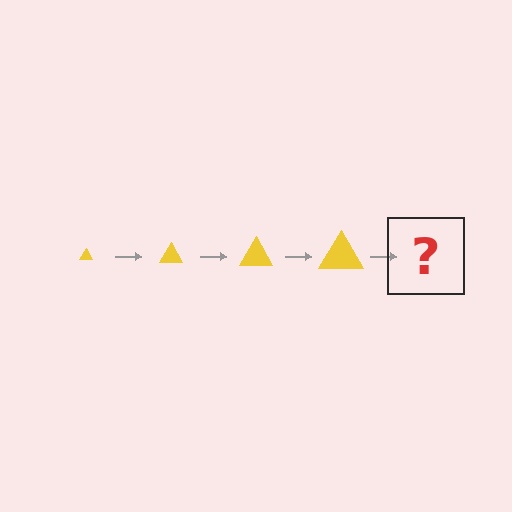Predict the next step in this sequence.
The next step is a yellow triangle, larger than the previous one.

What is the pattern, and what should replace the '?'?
The pattern is that the triangle gets progressively larger each step. The '?' should be a yellow triangle, larger than the previous one.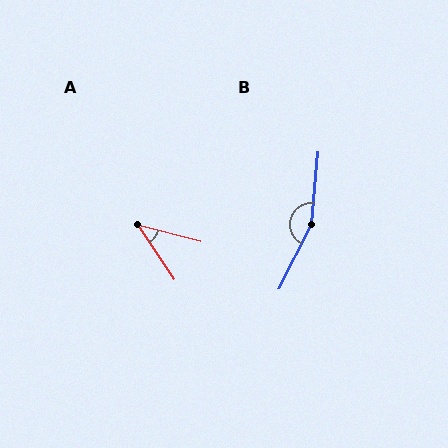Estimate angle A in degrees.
Approximately 41 degrees.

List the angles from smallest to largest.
A (41°), B (159°).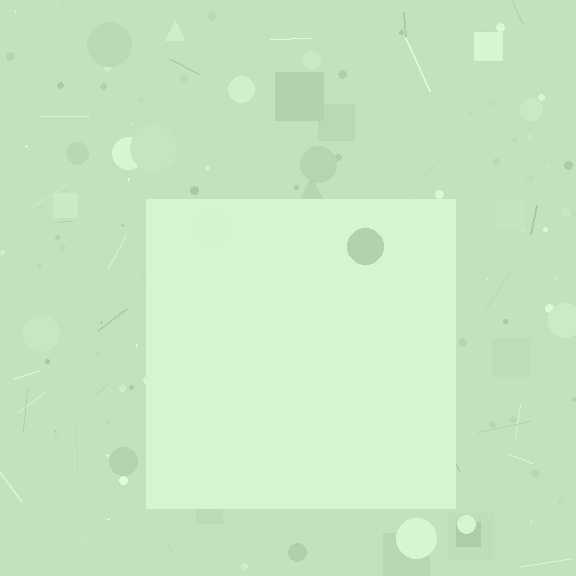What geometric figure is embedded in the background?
A square is embedded in the background.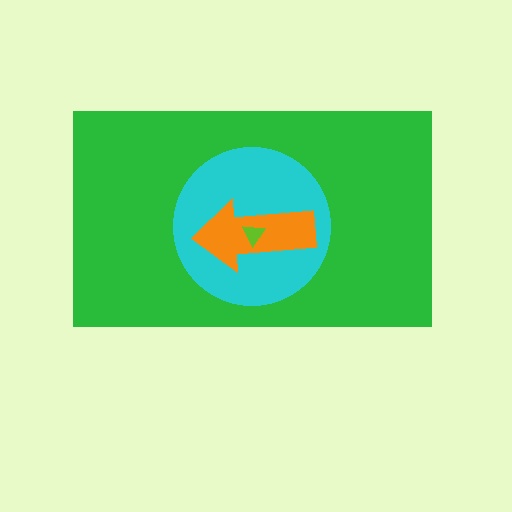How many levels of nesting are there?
4.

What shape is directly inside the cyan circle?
The orange arrow.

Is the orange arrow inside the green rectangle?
Yes.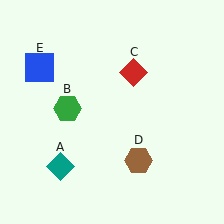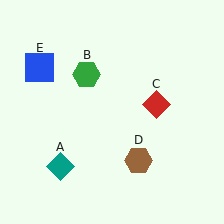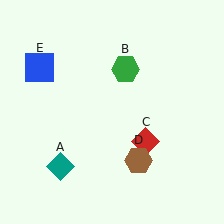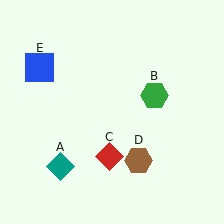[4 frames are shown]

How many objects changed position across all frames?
2 objects changed position: green hexagon (object B), red diamond (object C).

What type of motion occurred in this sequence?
The green hexagon (object B), red diamond (object C) rotated clockwise around the center of the scene.